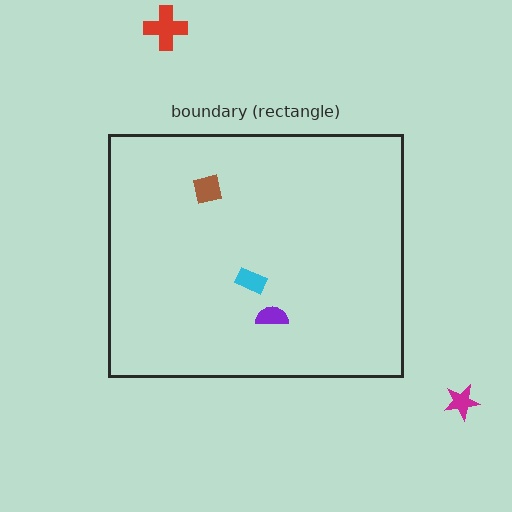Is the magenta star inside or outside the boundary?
Outside.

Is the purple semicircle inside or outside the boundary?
Inside.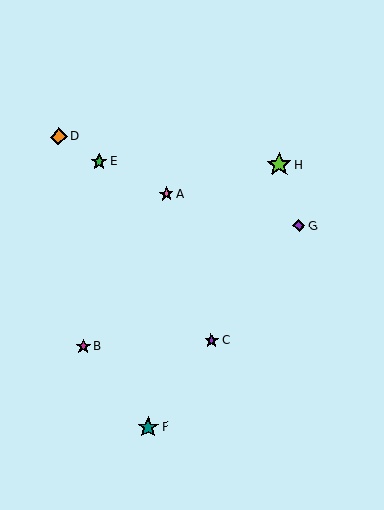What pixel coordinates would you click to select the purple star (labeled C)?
Click at (211, 340) to select the purple star C.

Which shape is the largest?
The lime star (labeled H) is the largest.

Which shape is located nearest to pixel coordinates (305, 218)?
The purple diamond (labeled G) at (299, 226) is nearest to that location.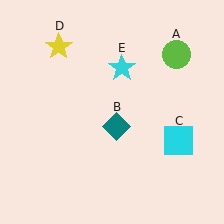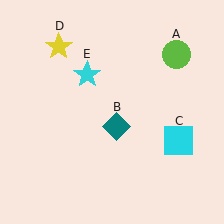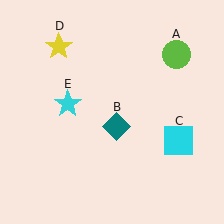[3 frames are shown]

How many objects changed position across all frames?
1 object changed position: cyan star (object E).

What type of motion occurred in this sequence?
The cyan star (object E) rotated counterclockwise around the center of the scene.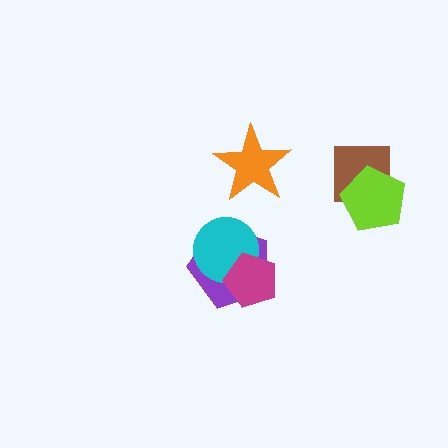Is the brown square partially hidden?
Yes, it is partially covered by another shape.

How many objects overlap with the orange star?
0 objects overlap with the orange star.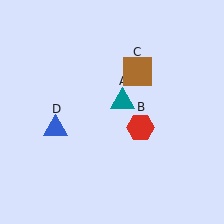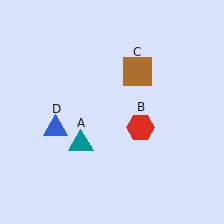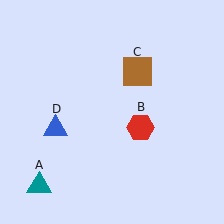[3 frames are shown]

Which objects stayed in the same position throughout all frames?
Red hexagon (object B) and brown square (object C) and blue triangle (object D) remained stationary.